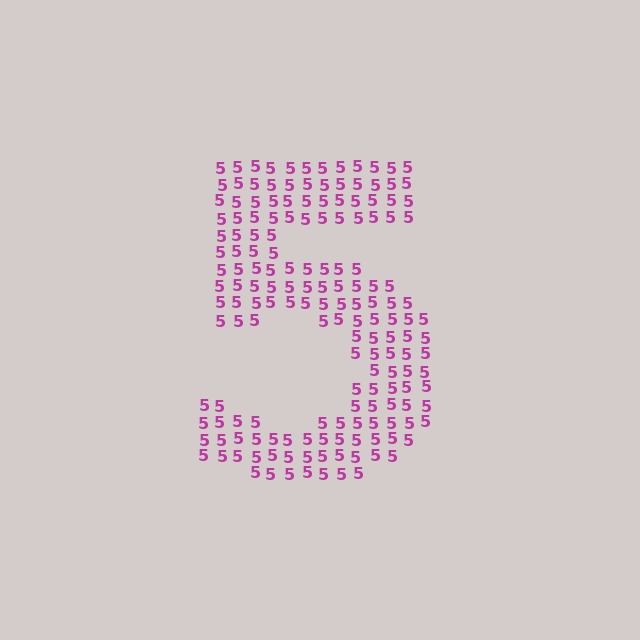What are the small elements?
The small elements are digit 5's.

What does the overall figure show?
The overall figure shows the digit 5.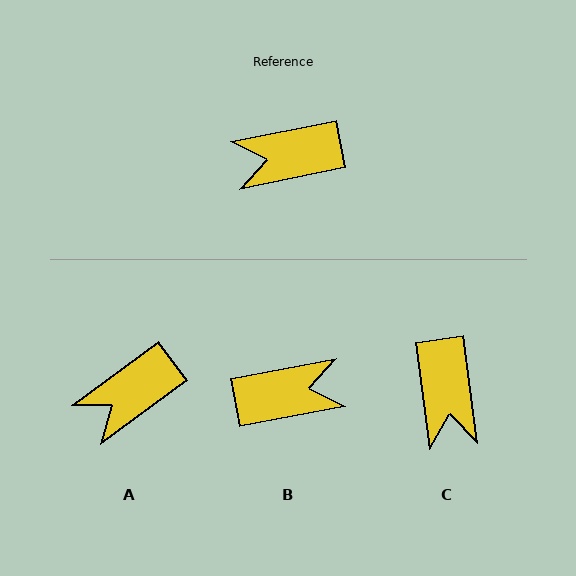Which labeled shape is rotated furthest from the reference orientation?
B, about 179 degrees away.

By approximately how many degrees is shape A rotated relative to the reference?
Approximately 25 degrees counter-clockwise.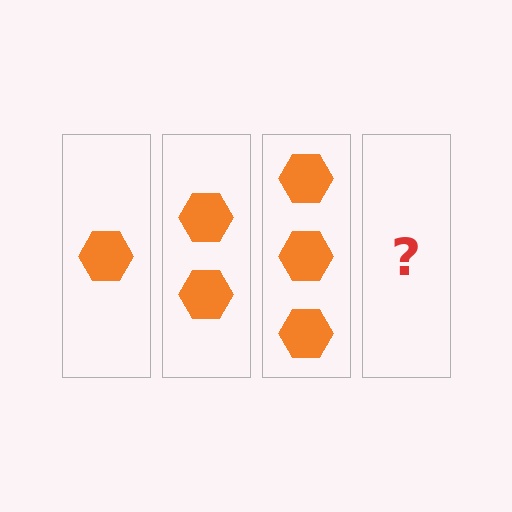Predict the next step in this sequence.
The next step is 4 hexagons.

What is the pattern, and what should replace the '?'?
The pattern is that each step adds one more hexagon. The '?' should be 4 hexagons.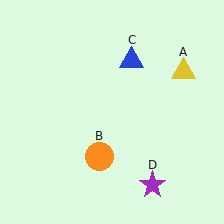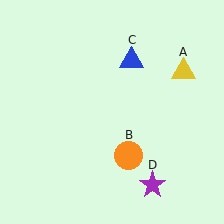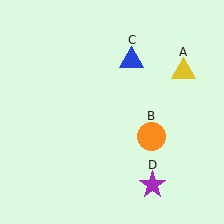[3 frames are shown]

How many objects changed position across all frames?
1 object changed position: orange circle (object B).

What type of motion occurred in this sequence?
The orange circle (object B) rotated counterclockwise around the center of the scene.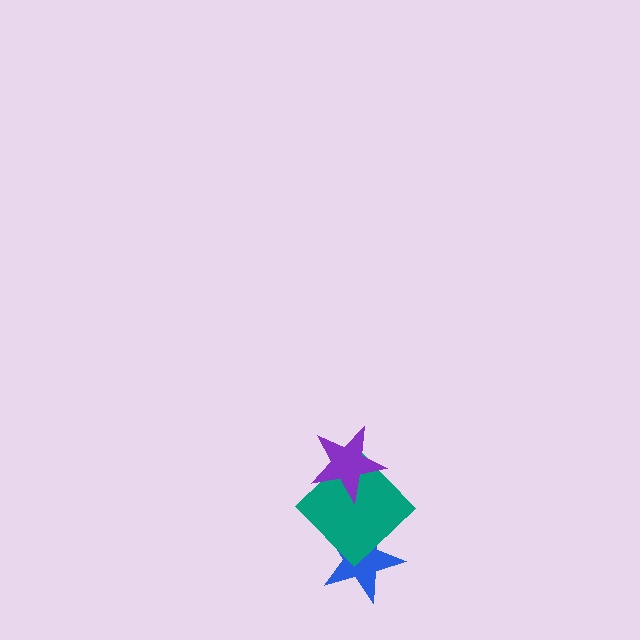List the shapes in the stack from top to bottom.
From top to bottom: the purple star, the teal diamond, the blue star.